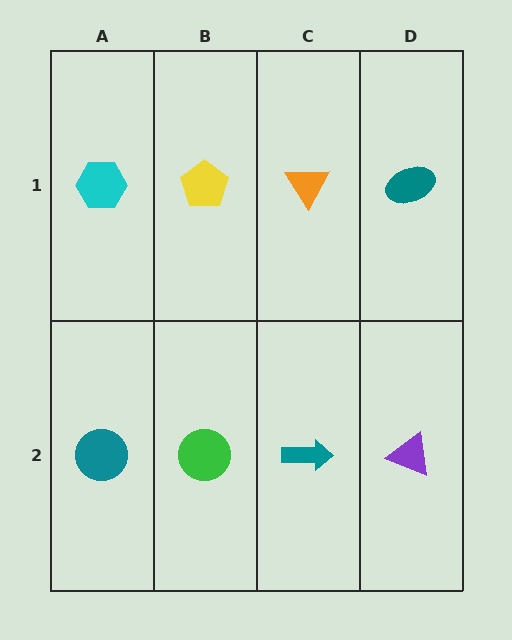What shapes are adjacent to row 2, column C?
An orange triangle (row 1, column C), a green circle (row 2, column B), a purple triangle (row 2, column D).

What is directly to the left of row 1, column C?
A yellow pentagon.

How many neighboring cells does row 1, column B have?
3.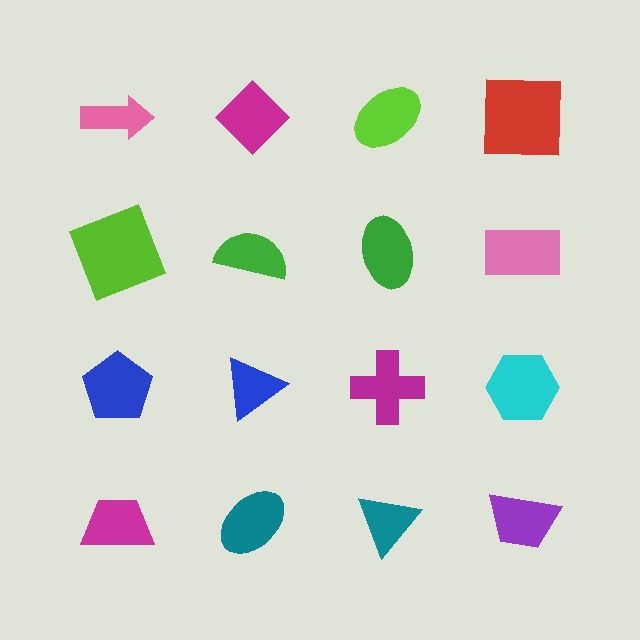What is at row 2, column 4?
A pink rectangle.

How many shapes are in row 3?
4 shapes.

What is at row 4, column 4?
A purple trapezoid.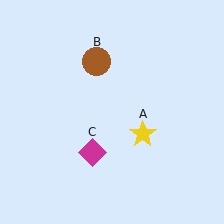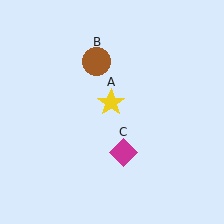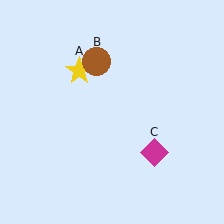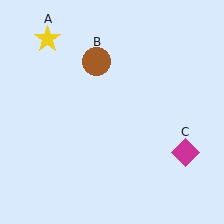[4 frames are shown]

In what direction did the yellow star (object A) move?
The yellow star (object A) moved up and to the left.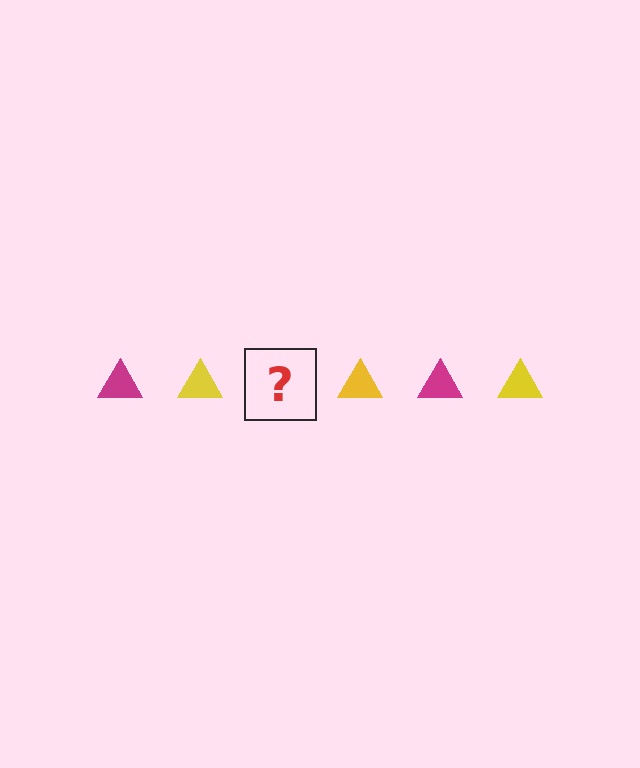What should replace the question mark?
The question mark should be replaced with a magenta triangle.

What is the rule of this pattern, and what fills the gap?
The rule is that the pattern cycles through magenta, yellow triangles. The gap should be filled with a magenta triangle.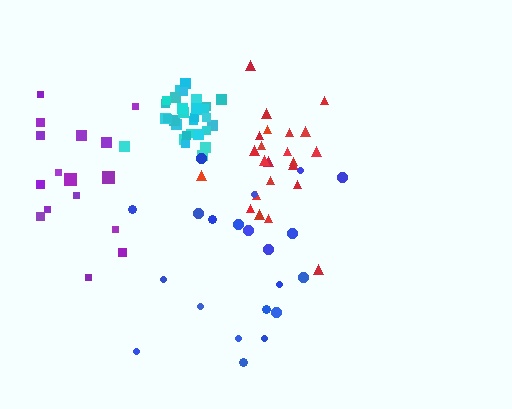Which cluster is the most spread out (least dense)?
Blue.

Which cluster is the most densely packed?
Cyan.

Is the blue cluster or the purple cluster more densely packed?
Purple.